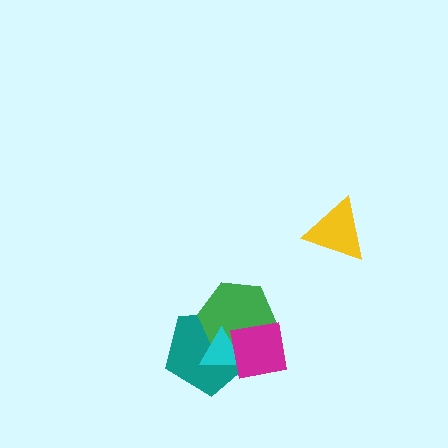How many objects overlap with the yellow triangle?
0 objects overlap with the yellow triangle.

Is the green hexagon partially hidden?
Yes, it is partially covered by another shape.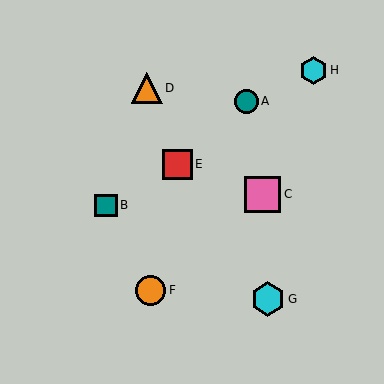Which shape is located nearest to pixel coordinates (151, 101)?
The orange triangle (labeled D) at (147, 88) is nearest to that location.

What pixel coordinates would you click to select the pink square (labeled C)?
Click at (262, 194) to select the pink square C.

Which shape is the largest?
The pink square (labeled C) is the largest.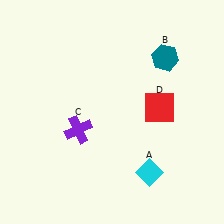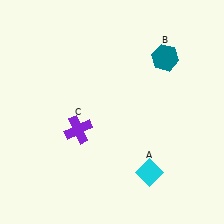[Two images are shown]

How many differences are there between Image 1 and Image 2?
There is 1 difference between the two images.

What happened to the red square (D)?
The red square (D) was removed in Image 2. It was in the top-right area of Image 1.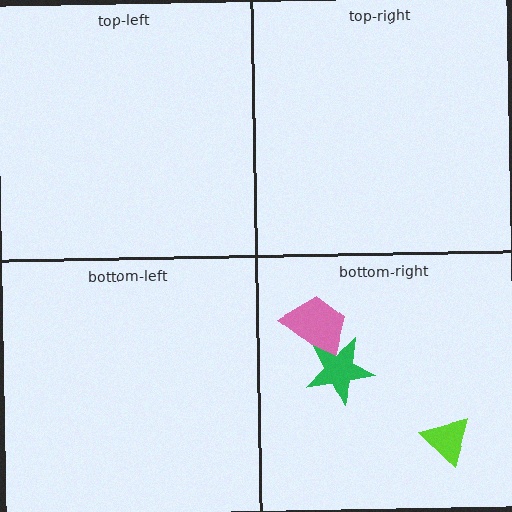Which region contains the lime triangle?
The bottom-right region.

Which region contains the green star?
The bottom-right region.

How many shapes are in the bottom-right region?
3.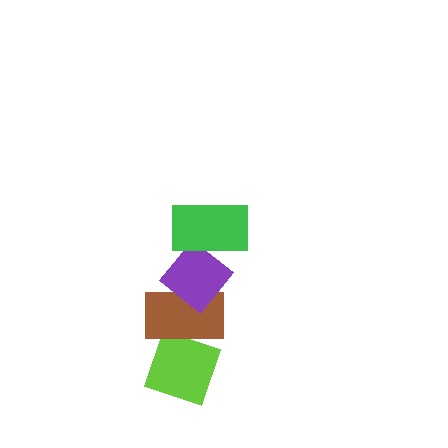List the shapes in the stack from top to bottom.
From top to bottom: the green rectangle, the purple diamond, the brown rectangle, the lime diamond.